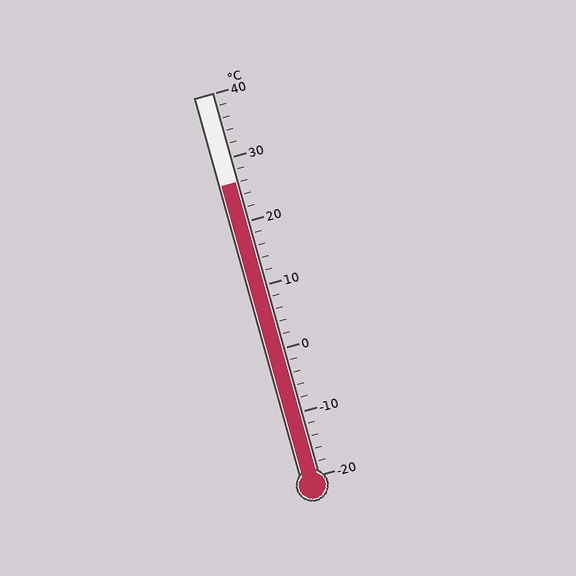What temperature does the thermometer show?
The thermometer shows approximately 26°C.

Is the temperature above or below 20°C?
The temperature is above 20°C.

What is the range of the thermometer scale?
The thermometer scale ranges from -20°C to 40°C.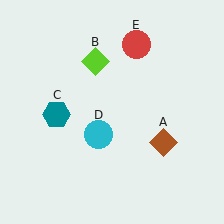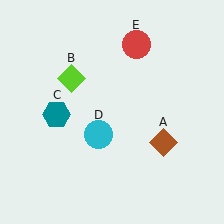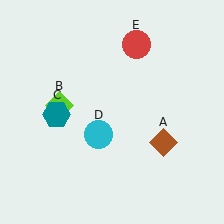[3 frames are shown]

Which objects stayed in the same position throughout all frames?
Brown diamond (object A) and teal hexagon (object C) and cyan circle (object D) and red circle (object E) remained stationary.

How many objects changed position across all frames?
1 object changed position: lime diamond (object B).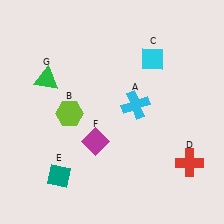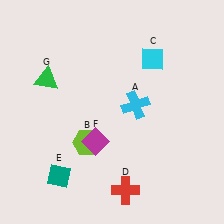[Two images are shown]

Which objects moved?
The objects that moved are: the lime hexagon (B), the red cross (D).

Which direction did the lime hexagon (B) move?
The lime hexagon (B) moved down.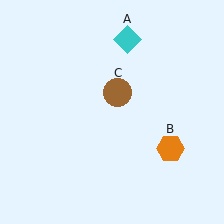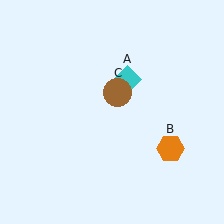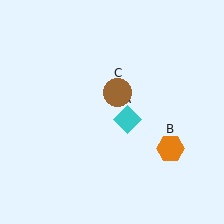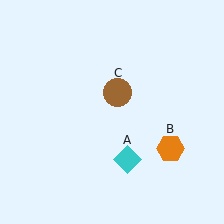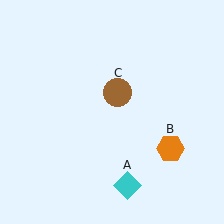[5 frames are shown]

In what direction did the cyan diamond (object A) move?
The cyan diamond (object A) moved down.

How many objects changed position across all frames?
1 object changed position: cyan diamond (object A).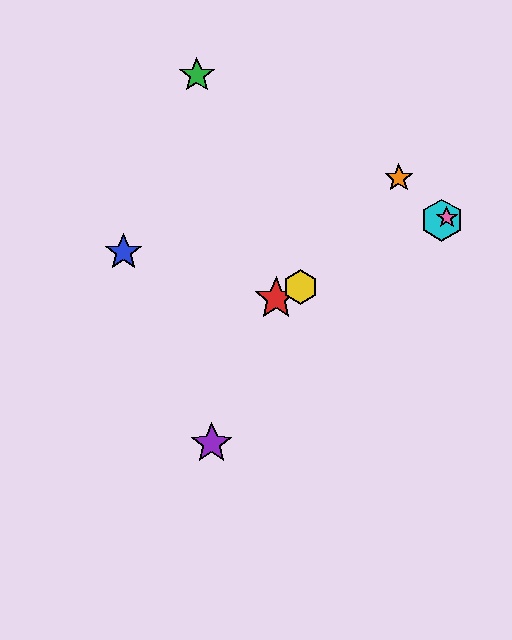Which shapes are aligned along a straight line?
The red star, the yellow hexagon, the cyan hexagon, the pink star are aligned along a straight line.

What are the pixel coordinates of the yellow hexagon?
The yellow hexagon is at (300, 287).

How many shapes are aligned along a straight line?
4 shapes (the red star, the yellow hexagon, the cyan hexagon, the pink star) are aligned along a straight line.